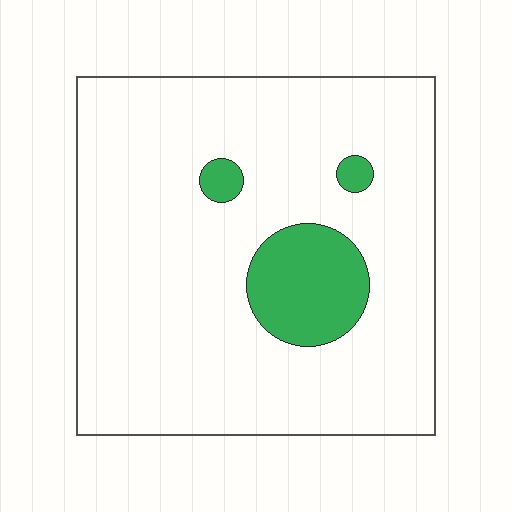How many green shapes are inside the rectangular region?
3.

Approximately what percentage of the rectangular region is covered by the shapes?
Approximately 10%.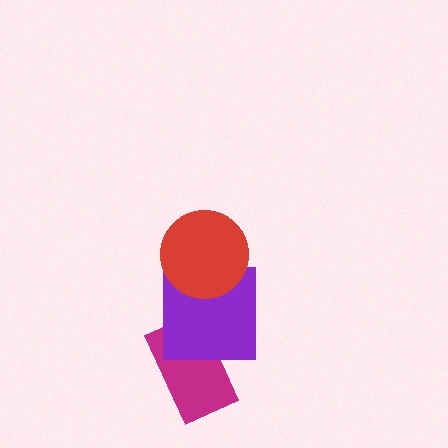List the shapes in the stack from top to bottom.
From top to bottom: the red circle, the purple square, the magenta rectangle.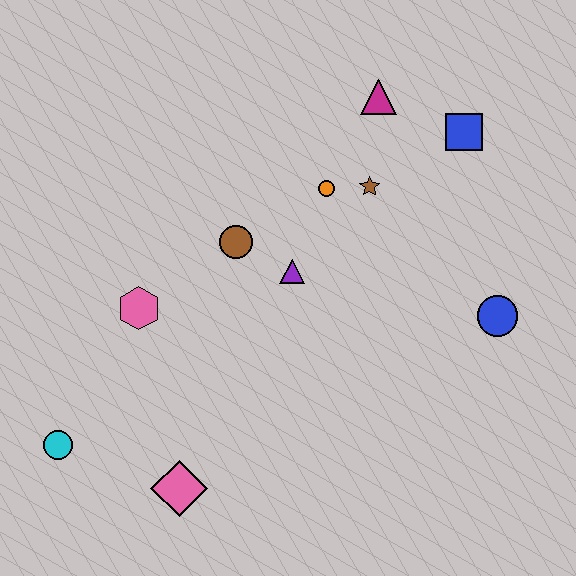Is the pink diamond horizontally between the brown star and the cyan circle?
Yes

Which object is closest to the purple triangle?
The brown circle is closest to the purple triangle.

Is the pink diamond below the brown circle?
Yes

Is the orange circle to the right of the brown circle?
Yes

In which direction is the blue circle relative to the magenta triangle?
The blue circle is below the magenta triangle.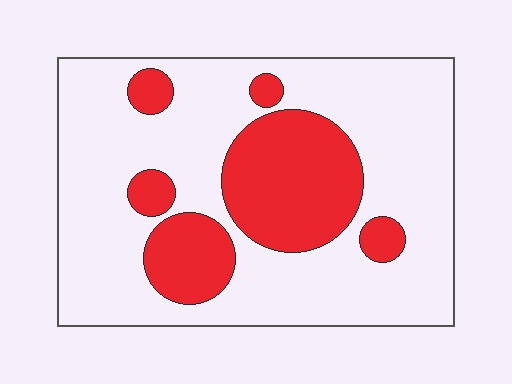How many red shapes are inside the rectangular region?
6.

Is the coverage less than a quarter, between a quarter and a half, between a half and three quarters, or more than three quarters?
Between a quarter and a half.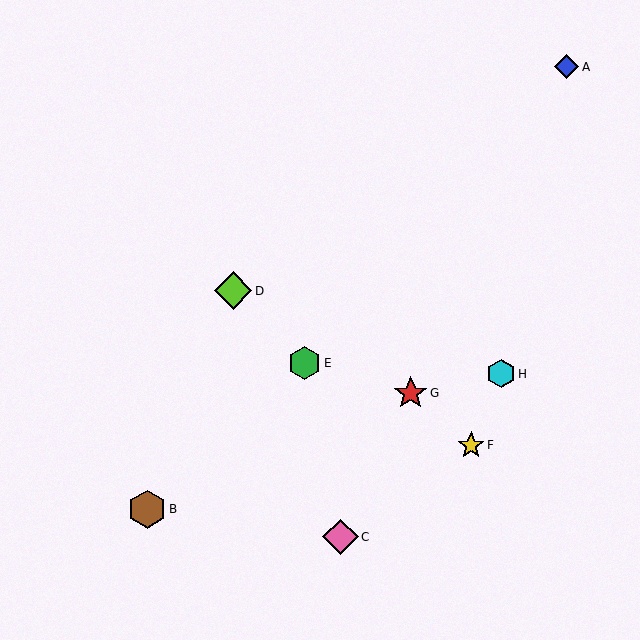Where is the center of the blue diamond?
The center of the blue diamond is at (567, 67).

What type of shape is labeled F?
Shape F is a yellow star.